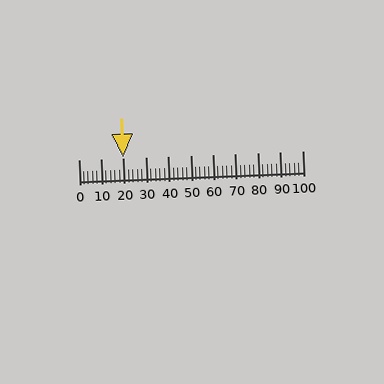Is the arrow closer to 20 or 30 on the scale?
The arrow is closer to 20.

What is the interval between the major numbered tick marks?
The major tick marks are spaced 10 units apart.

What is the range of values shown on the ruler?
The ruler shows values from 0 to 100.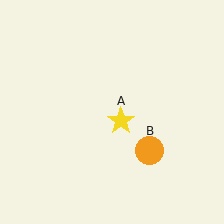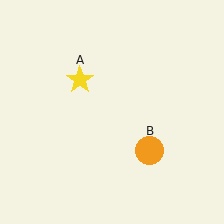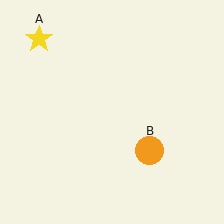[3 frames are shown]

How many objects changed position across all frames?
1 object changed position: yellow star (object A).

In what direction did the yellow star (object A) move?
The yellow star (object A) moved up and to the left.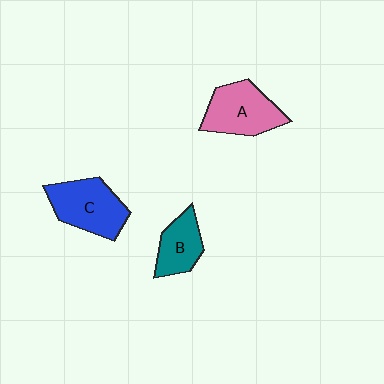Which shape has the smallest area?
Shape B (teal).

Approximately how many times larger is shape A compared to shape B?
Approximately 1.5 times.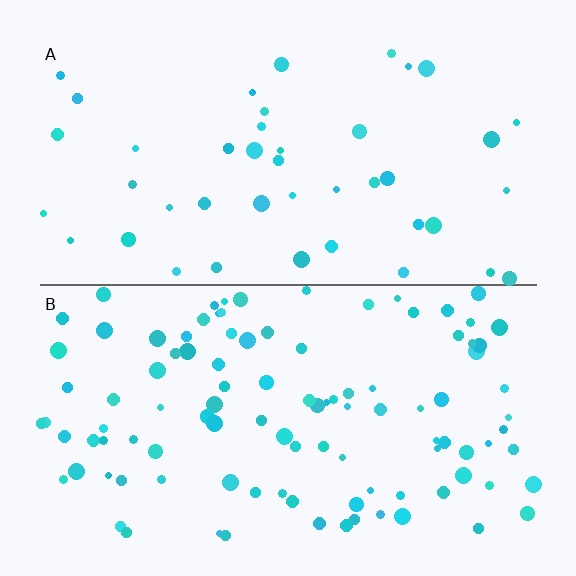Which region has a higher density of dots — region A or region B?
B (the bottom).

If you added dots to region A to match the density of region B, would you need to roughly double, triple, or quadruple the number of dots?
Approximately double.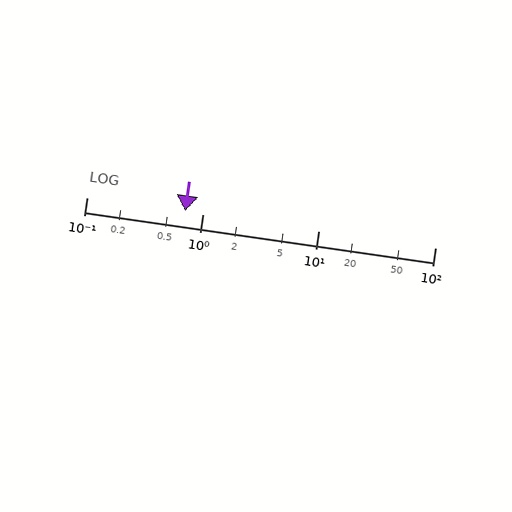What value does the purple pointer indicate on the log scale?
The pointer indicates approximately 0.7.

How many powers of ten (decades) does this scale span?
The scale spans 3 decades, from 0.1 to 100.